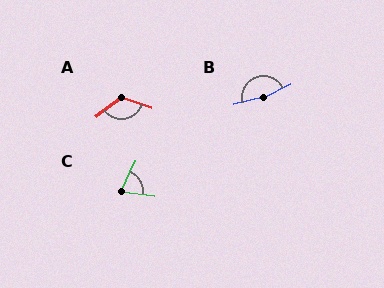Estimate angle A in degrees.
Approximately 124 degrees.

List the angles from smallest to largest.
C (71°), A (124°), B (169°).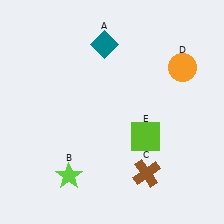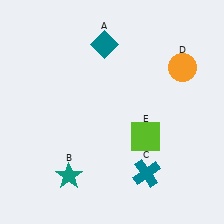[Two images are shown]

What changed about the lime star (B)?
In Image 1, B is lime. In Image 2, it changed to teal.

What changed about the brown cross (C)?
In Image 1, C is brown. In Image 2, it changed to teal.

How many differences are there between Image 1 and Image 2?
There are 2 differences between the two images.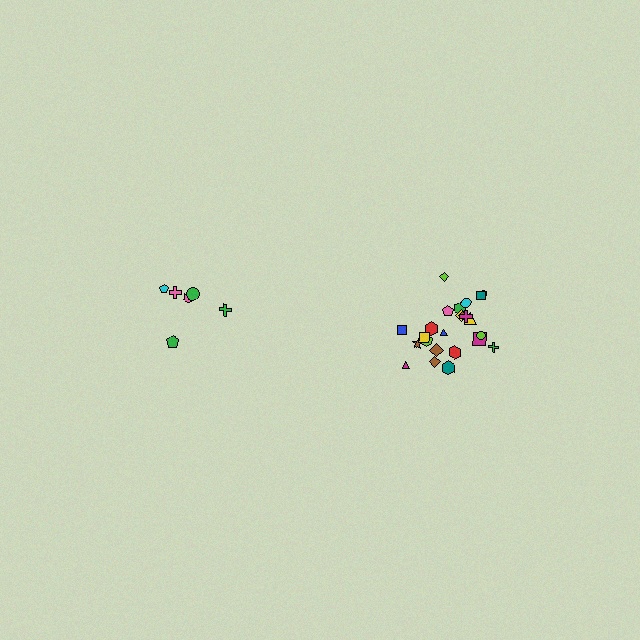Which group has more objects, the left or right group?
The right group.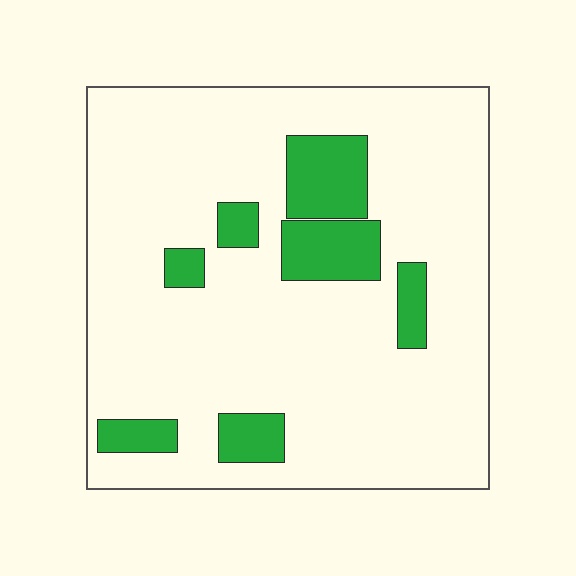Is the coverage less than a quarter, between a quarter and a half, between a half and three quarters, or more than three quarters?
Less than a quarter.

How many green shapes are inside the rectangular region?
7.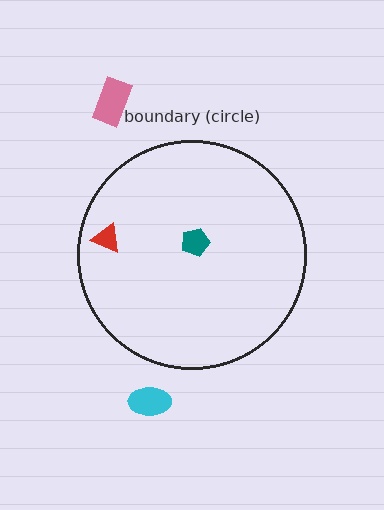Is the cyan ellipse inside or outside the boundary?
Outside.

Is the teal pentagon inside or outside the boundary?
Inside.